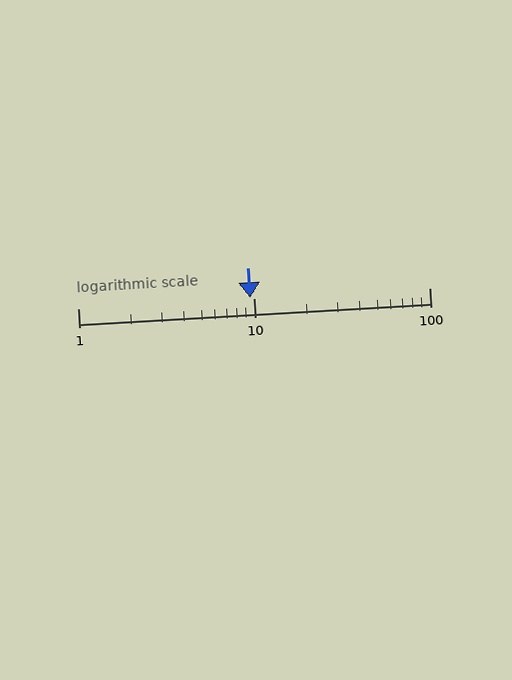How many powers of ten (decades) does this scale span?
The scale spans 2 decades, from 1 to 100.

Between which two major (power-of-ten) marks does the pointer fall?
The pointer is between 1 and 10.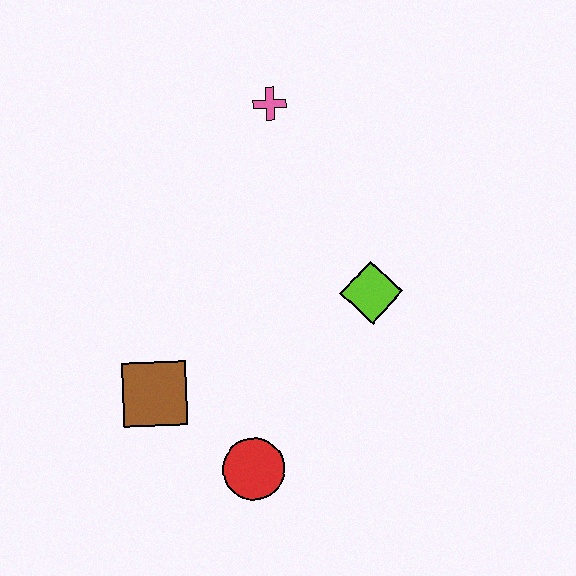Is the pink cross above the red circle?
Yes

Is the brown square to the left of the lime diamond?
Yes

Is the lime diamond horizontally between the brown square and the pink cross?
No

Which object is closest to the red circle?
The brown square is closest to the red circle.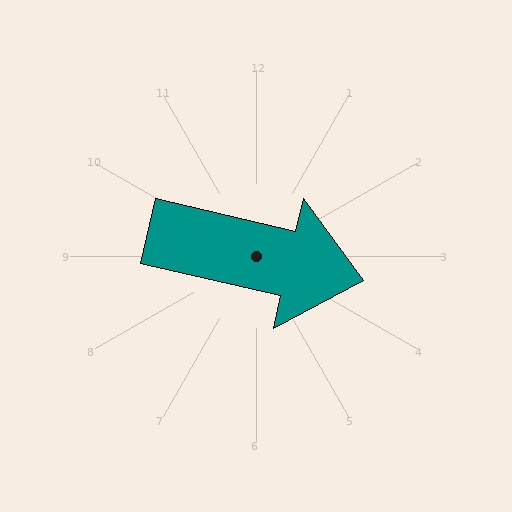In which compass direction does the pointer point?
East.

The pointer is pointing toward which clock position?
Roughly 3 o'clock.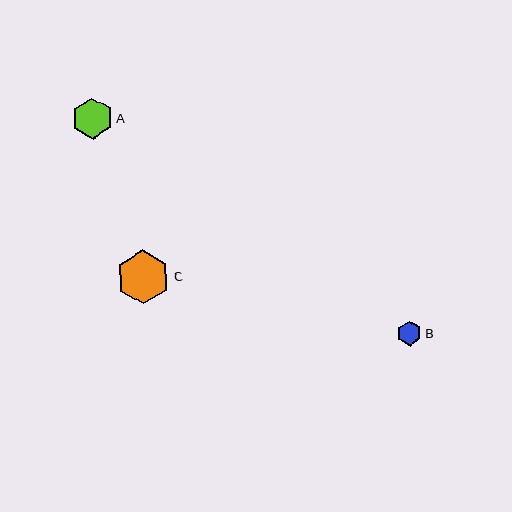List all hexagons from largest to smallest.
From largest to smallest: C, A, B.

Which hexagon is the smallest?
Hexagon B is the smallest with a size of approximately 25 pixels.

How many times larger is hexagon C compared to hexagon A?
Hexagon C is approximately 1.3 times the size of hexagon A.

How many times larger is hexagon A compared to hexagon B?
Hexagon A is approximately 1.6 times the size of hexagon B.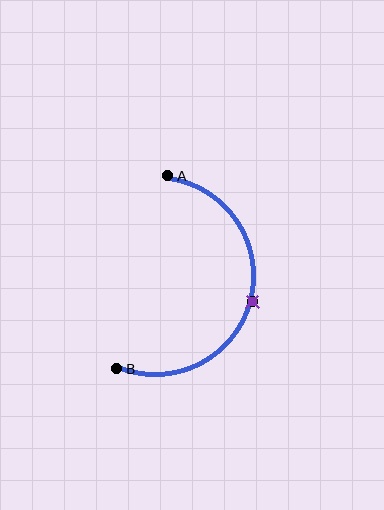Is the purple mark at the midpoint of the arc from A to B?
Yes. The purple mark lies on the arc at equal arc-length from both A and B — it is the arc midpoint.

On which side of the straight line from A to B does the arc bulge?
The arc bulges to the right of the straight line connecting A and B.